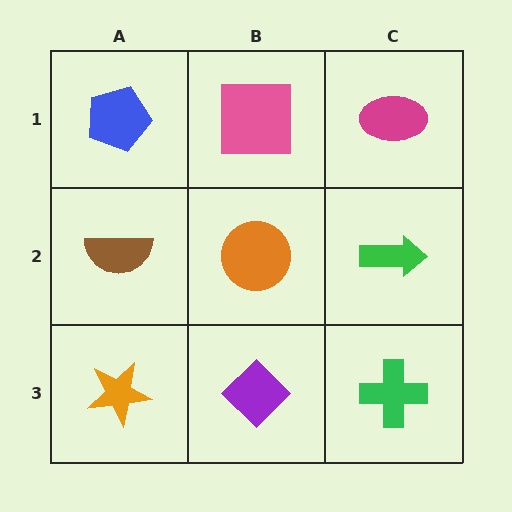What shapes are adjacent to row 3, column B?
An orange circle (row 2, column B), an orange star (row 3, column A), a green cross (row 3, column C).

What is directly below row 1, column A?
A brown semicircle.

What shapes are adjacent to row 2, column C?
A magenta ellipse (row 1, column C), a green cross (row 3, column C), an orange circle (row 2, column B).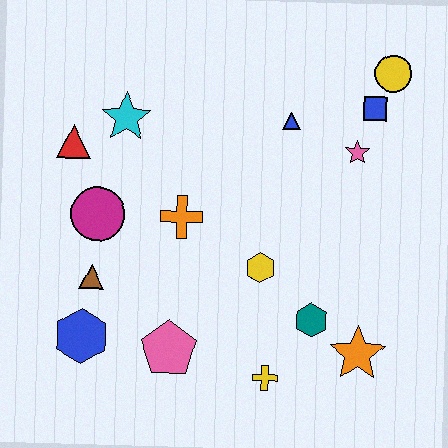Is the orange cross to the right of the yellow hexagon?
No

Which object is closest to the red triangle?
The cyan star is closest to the red triangle.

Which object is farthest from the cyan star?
The orange star is farthest from the cyan star.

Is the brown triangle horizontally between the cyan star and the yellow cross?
No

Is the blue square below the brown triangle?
No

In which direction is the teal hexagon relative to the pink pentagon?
The teal hexagon is to the right of the pink pentagon.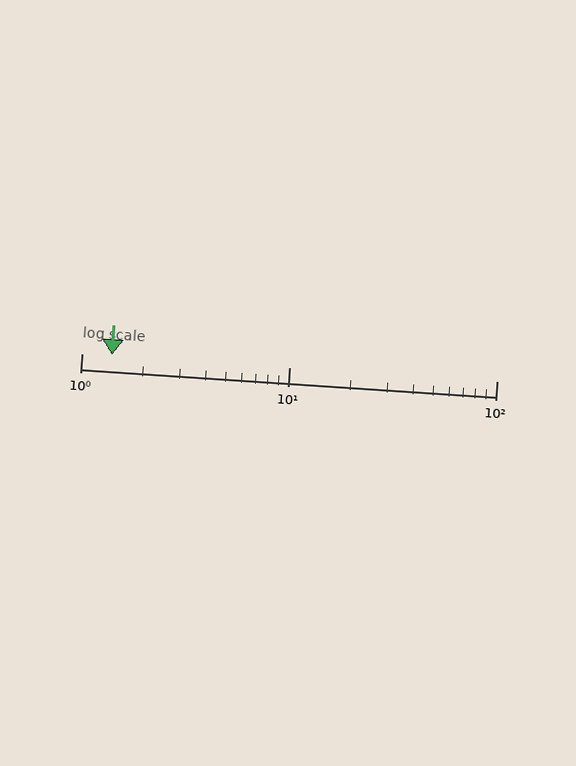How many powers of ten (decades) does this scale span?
The scale spans 2 decades, from 1 to 100.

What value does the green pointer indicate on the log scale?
The pointer indicates approximately 1.4.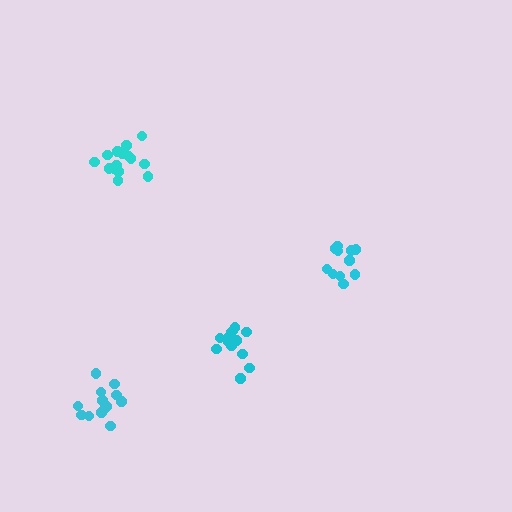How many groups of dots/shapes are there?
There are 4 groups.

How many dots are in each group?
Group 1: 11 dots, Group 2: 14 dots, Group 3: 14 dots, Group 4: 15 dots (54 total).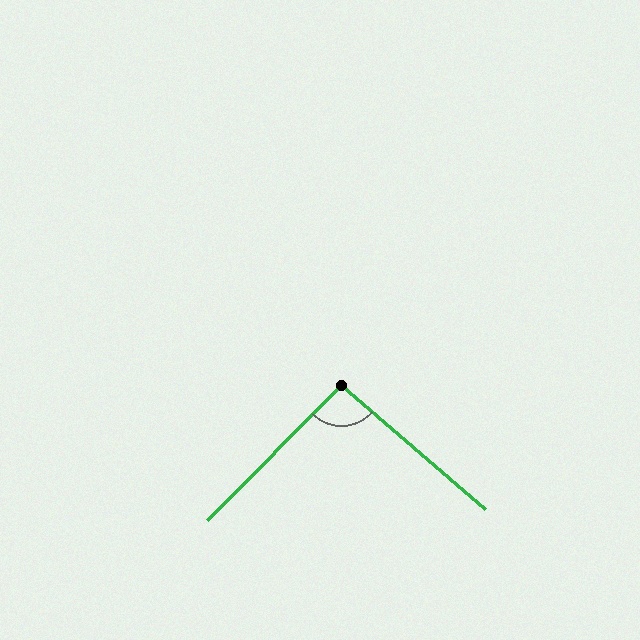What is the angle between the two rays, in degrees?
Approximately 94 degrees.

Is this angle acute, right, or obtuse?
It is approximately a right angle.